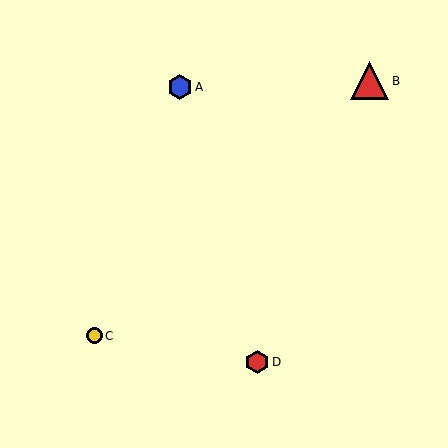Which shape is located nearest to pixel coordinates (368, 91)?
The red triangle (labeled B) at (370, 81) is nearest to that location.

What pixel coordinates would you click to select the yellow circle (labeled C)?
Click at (95, 336) to select the yellow circle C.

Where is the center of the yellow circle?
The center of the yellow circle is at (95, 336).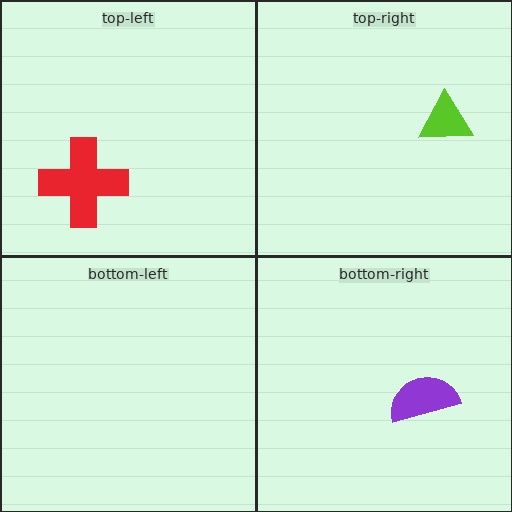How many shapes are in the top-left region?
1.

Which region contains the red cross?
The top-left region.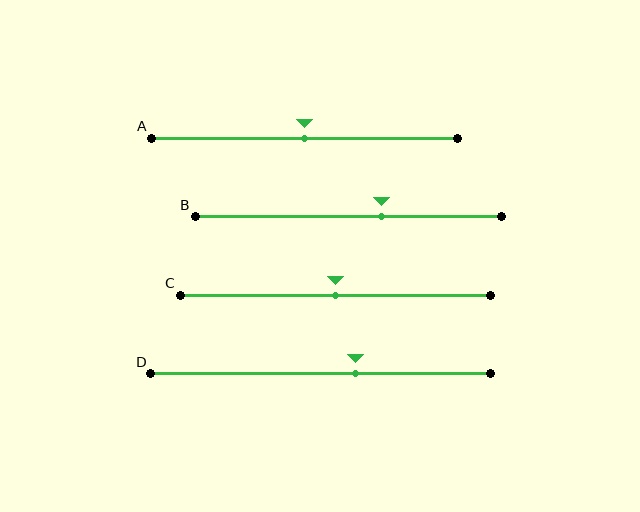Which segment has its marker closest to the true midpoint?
Segment A has its marker closest to the true midpoint.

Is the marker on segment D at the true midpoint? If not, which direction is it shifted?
No, the marker on segment D is shifted to the right by about 10% of the segment length.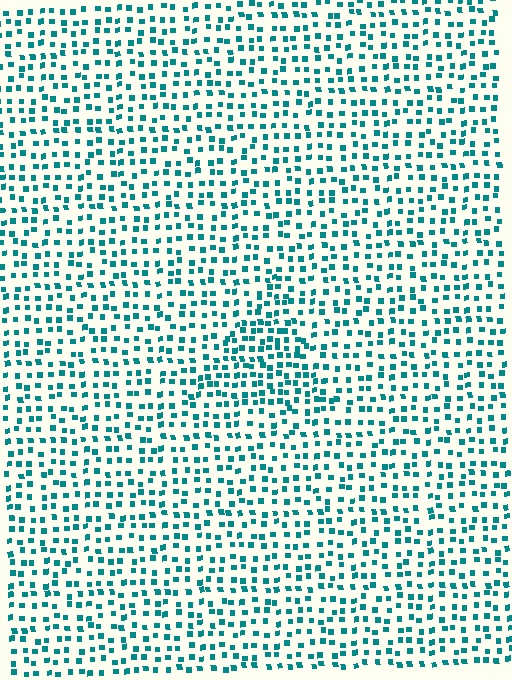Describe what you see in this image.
The image contains small teal elements arranged at two different densities. A triangle-shaped region is visible where the elements are more densely packed than the surrounding area.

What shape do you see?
I see a triangle.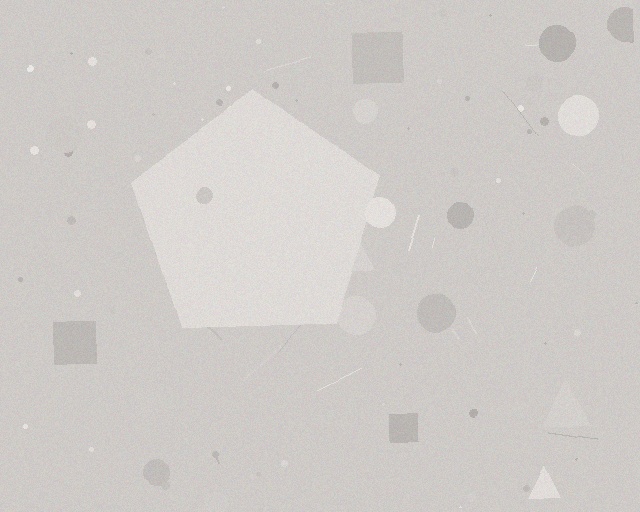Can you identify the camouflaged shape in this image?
The camouflaged shape is a pentagon.